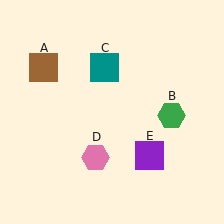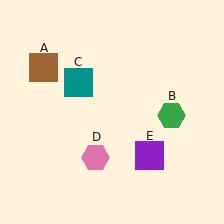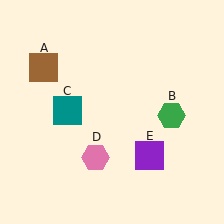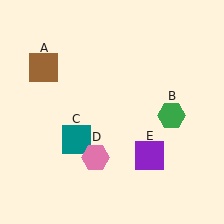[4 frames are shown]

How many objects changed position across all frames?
1 object changed position: teal square (object C).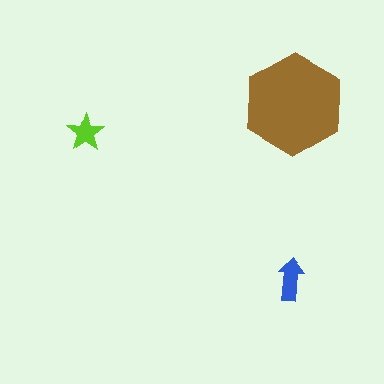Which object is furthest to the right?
The blue arrow is rightmost.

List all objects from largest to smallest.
The brown hexagon, the blue arrow, the lime star.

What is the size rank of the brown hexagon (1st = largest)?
1st.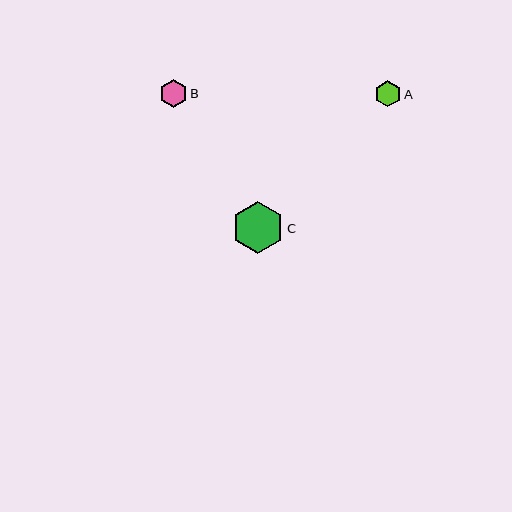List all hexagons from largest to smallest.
From largest to smallest: C, B, A.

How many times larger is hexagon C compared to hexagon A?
Hexagon C is approximately 2.0 times the size of hexagon A.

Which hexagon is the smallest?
Hexagon A is the smallest with a size of approximately 26 pixels.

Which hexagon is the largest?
Hexagon C is the largest with a size of approximately 52 pixels.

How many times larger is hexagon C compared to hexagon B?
Hexagon C is approximately 1.9 times the size of hexagon B.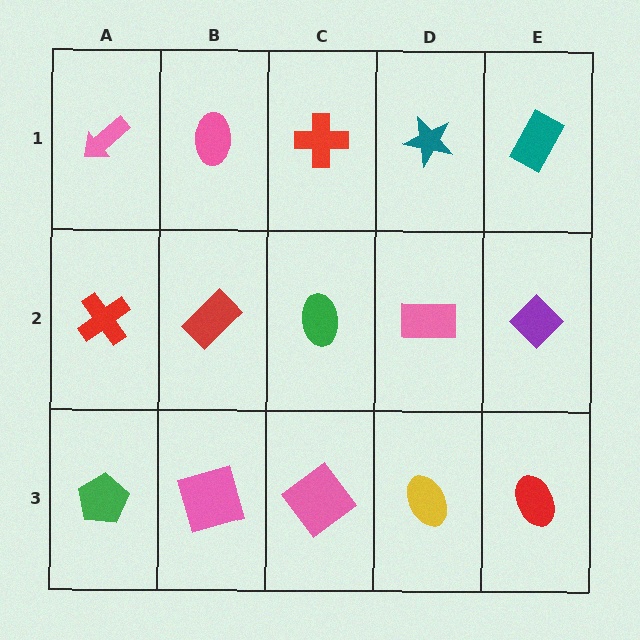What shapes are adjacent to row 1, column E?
A purple diamond (row 2, column E), a teal star (row 1, column D).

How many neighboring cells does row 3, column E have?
2.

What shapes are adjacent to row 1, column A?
A red cross (row 2, column A), a pink ellipse (row 1, column B).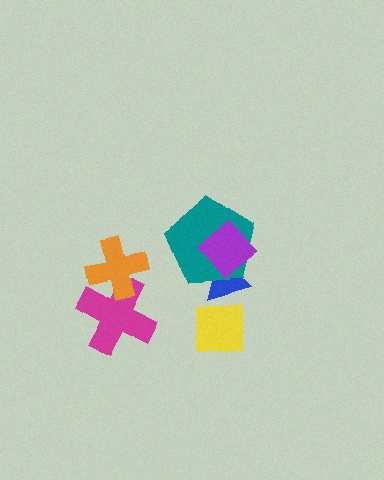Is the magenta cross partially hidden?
Yes, it is partially covered by another shape.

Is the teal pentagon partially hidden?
Yes, it is partially covered by another shape.